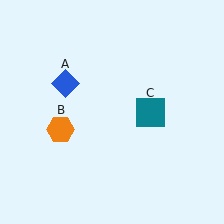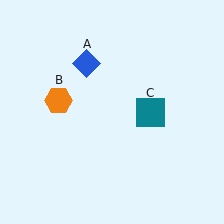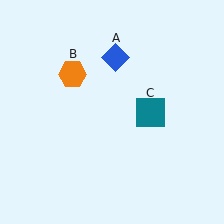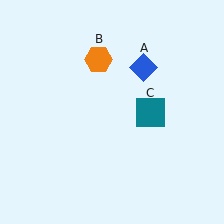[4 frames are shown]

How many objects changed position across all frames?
2 objects changed position: blue diamond (object A), orange hexagon (object B).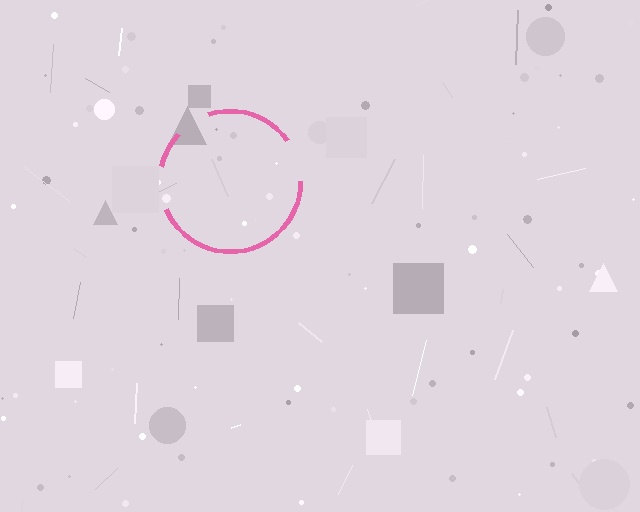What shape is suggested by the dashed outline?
The dashed outline suggests a circle.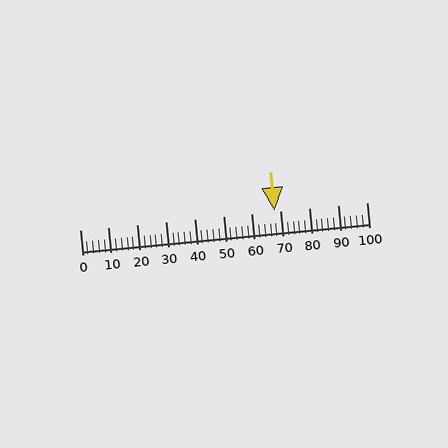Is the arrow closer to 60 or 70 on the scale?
The arrow is closer to 70.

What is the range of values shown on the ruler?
The ruler shows values from 0 to 100.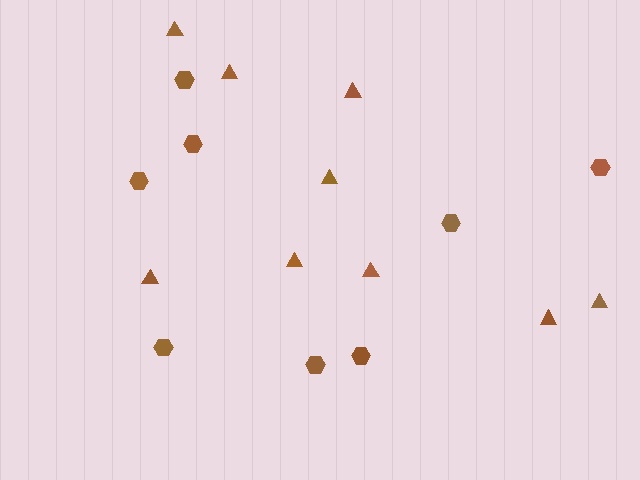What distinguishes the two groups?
There are 2 groups: one group of triangles (9) and one group of hexagons (8).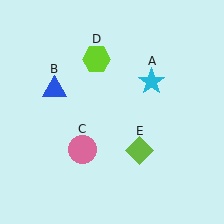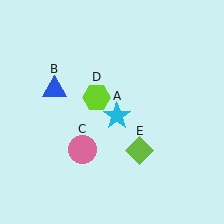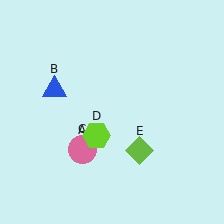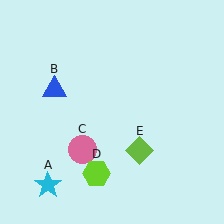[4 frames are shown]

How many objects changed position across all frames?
2 objects changed position: cyan star (object A), lime hexagon (object D).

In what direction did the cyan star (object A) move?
The cyan star (object A) moved down and to the left.